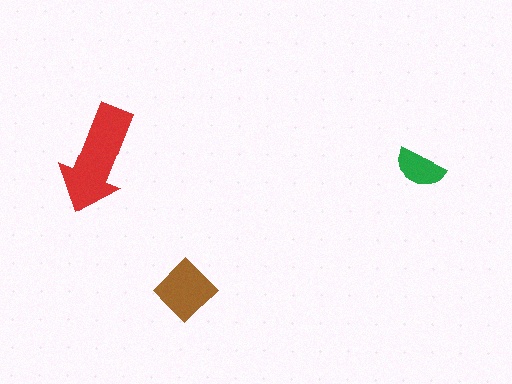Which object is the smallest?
The green semicircle.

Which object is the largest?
The red arrow.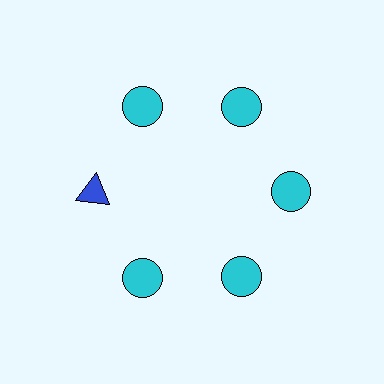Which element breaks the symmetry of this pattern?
The blue triangle at roughly the 9 o'clock position breaks the symmetry. All other shapes are cyan circles.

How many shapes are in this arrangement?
There are 6 shapes arranged in a ring pattern.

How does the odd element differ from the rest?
It differs in both color (blue instead of cyan) and shape (triangle instead of circle).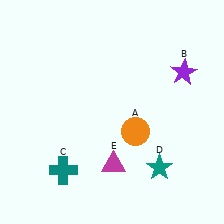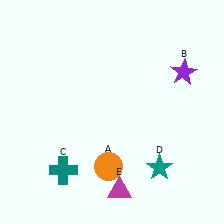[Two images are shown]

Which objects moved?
The objects that moved are: the orange circle (A), the magenta triangle (E).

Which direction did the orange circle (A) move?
The orange circle (A) moved down.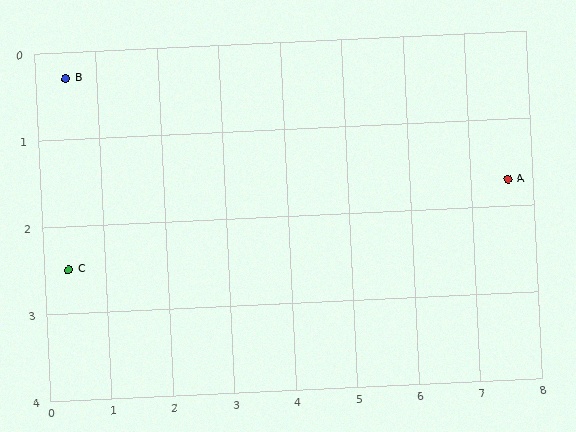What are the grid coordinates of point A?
Point A is at approximately (7.6, 1.7).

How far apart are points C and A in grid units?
Points C and A are about 7.2 grid units apart.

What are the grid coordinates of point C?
Point C is at approximately (0.4, 2.5).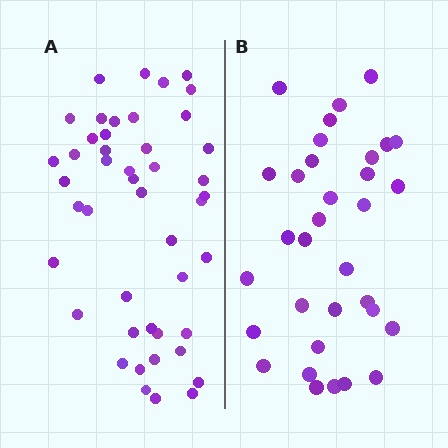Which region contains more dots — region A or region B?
Region A (the left region) has more dots.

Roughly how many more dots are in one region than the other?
Region A has approximately 15 more dots than region B.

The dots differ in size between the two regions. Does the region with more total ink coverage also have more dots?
No. Region B has more total ink coverage because its dots are larger, but region A actually contains more individual dots. Total area can be misleading — the number of items is what matters here.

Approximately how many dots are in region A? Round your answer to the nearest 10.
About 50 dots. (The exact count is 46, which rounds to 50.)